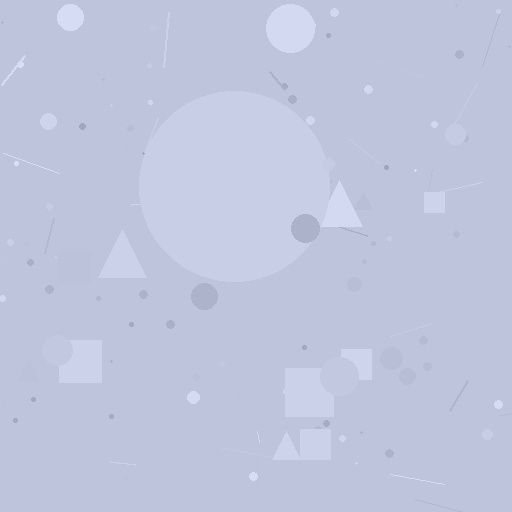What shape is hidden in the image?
A circle is hidden in the image.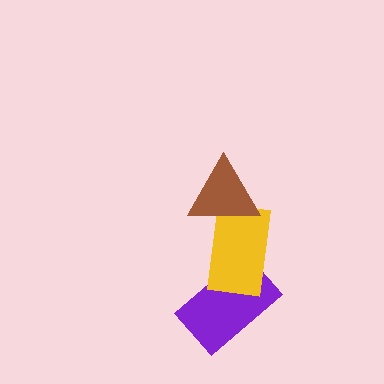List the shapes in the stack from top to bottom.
From top to bottom: the brown triangle, the yellow rectangle, the purple rectangle.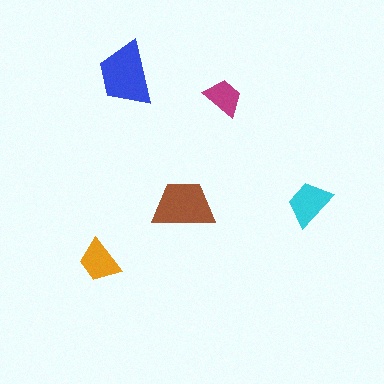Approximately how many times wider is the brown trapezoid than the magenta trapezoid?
About 1.5 times wider.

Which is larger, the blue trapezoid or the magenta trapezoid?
The blue one.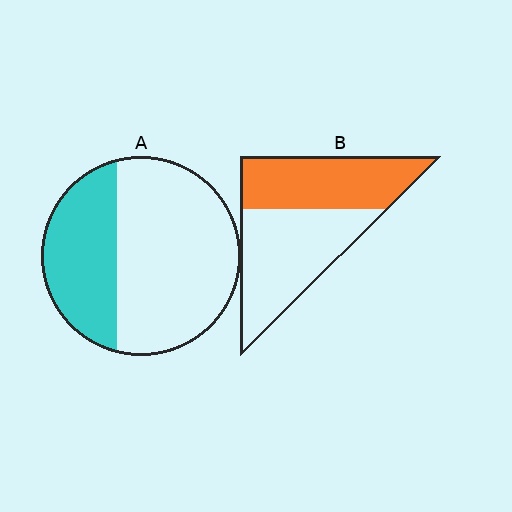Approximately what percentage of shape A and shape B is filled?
A is approximately 35% and B is approximately 45%.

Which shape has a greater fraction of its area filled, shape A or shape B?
Shape B.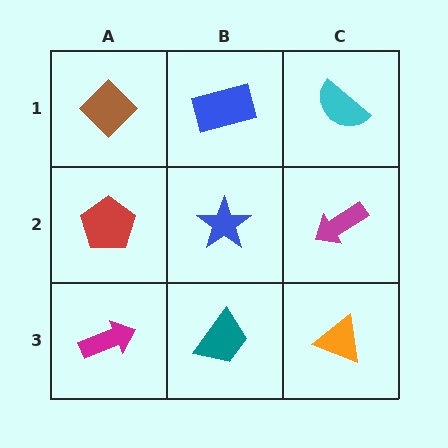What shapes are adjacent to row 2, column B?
A blue rectangle (row 1, column B), a teal trapezoid (row 3, column B), a red pentagon (row 2, column A), a magenta arrow (row 2, column C).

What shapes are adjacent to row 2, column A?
A brown diamond (row 1, column A), a magenta arrow (row 3, column A), a blue star (row 2, column B).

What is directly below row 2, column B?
A teal trapezoid.